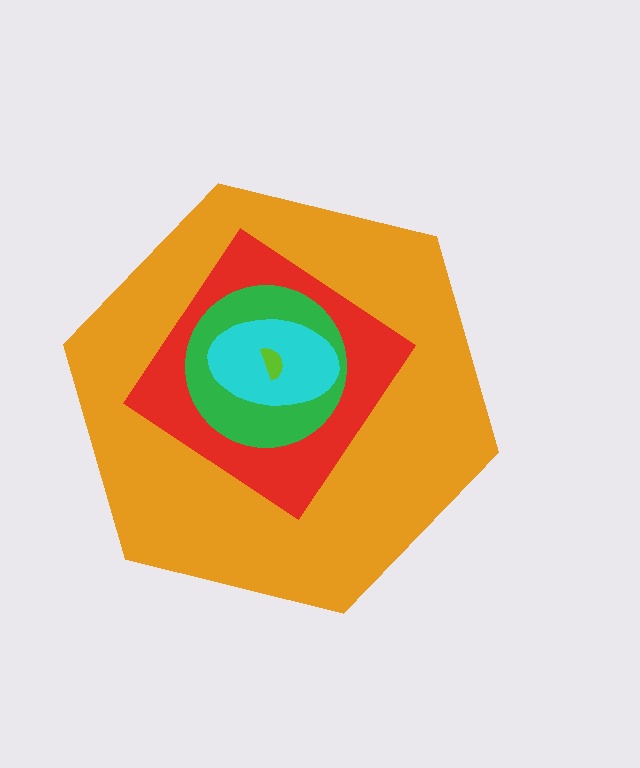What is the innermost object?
The lime semicircle.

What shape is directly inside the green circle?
The cyan ellipse.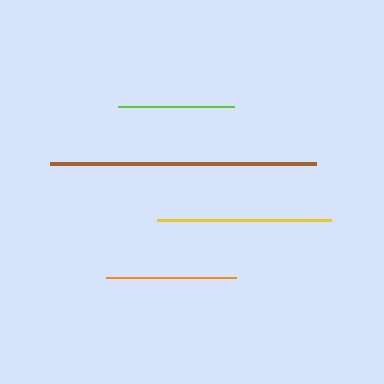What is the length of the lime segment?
The lime segment is approximately 116 pixels long.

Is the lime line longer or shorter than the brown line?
The brown line is longer than the lime line.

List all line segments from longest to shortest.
From longest to shortest: brown, yellow, orange, lime.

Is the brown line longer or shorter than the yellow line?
The brown line is longer than the yellow line.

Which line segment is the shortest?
The lime line is the shortest at approximately 116 pixels.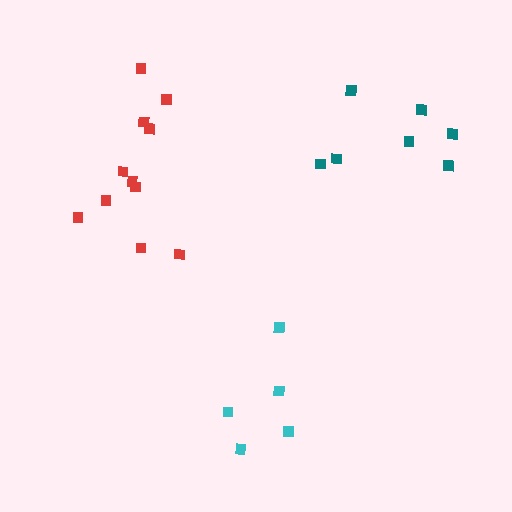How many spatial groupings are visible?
There are 3 spatial groupings.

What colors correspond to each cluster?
The clusters are colored: teal, red, cyan.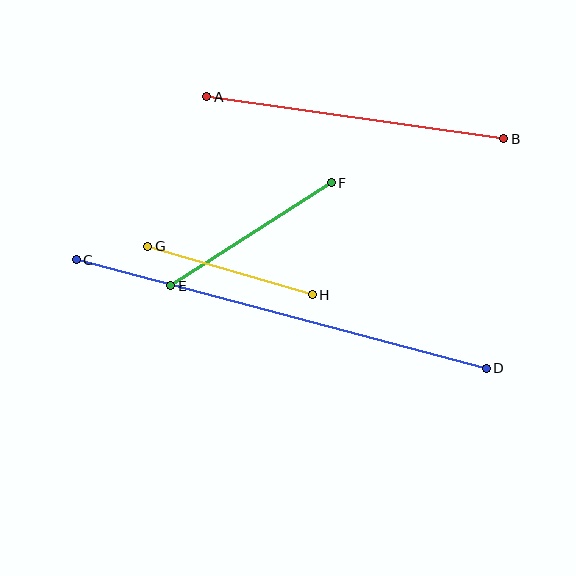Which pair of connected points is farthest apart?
Points C and D are farthest apart.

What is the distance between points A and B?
The distance is approximately 300 pixels.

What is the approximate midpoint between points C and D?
The midpoint is at approximately (281, 314) pixels.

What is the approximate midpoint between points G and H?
The midpoint is at approximately (230, 271) pixels.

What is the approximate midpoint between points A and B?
The midpoint is at approximately (355, 118) pixels.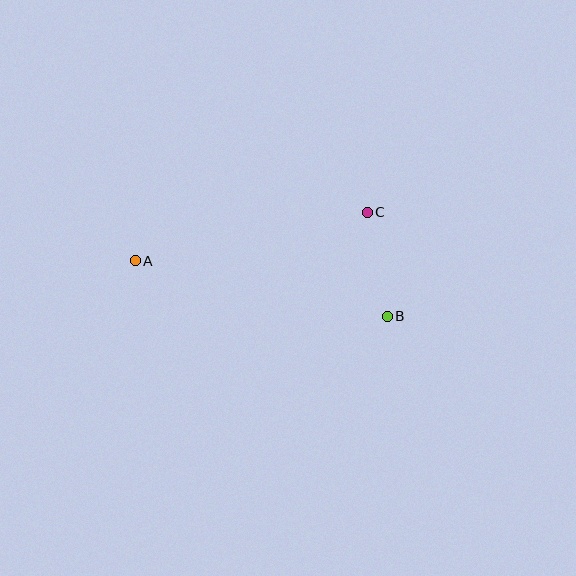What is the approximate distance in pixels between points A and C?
The distance between A and C is approximately 237 pixels.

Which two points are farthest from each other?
Points A and B are farthest from each other.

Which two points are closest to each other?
Points B and C are closest to each other.